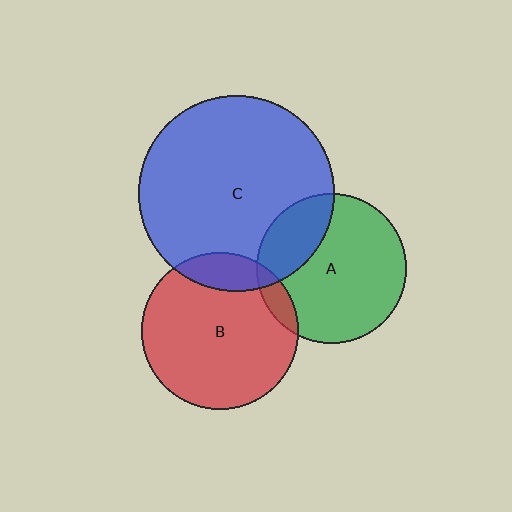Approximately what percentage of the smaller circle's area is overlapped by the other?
Approximately 25%.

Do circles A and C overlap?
Yes.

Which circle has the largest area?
Circle C (blue).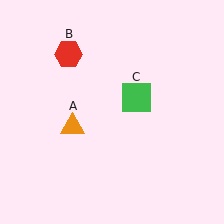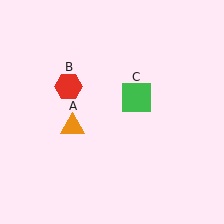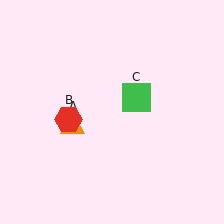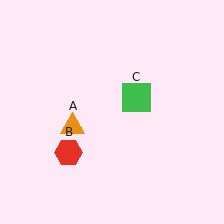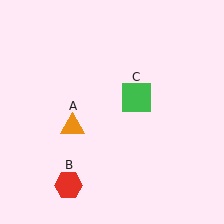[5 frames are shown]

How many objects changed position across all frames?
1 object changed position: red hexagon (object B).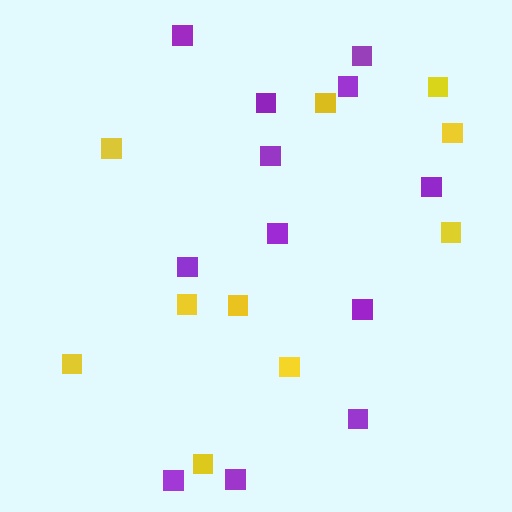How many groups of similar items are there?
There are 2 groups: one group of yellow squares (10) and one group of purple squares (12).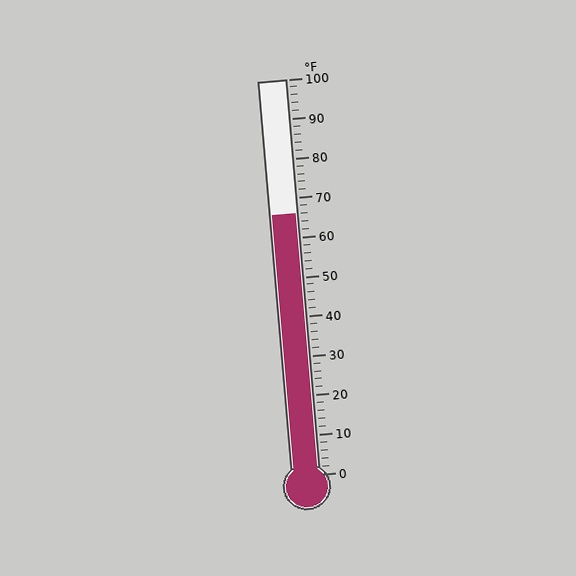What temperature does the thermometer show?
The thermometer shows approximately 66°F.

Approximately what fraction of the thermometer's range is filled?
The thermometer is filled to approximately 65% of its range.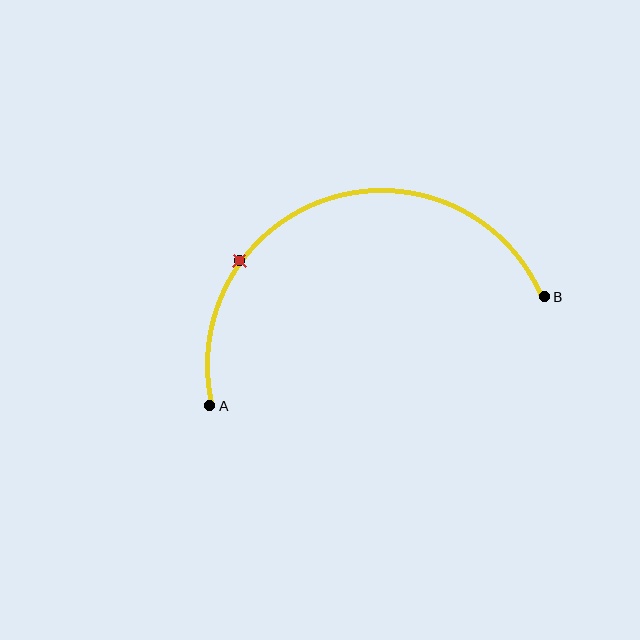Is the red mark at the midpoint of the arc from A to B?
No. The red mark lies on the arc but is closer to endpoint A. The arc midpoint would be at the point on the curve equidistant along the arc from both A and B.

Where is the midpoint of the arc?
The arc midpoint is the point on the curve farthest from the straight line joining A and B. It sits above that line.